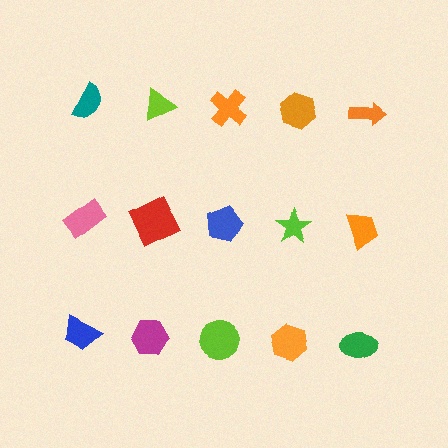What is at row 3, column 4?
An orange hexagon.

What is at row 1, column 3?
An orange cross.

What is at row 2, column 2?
A red square.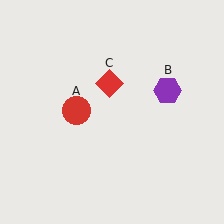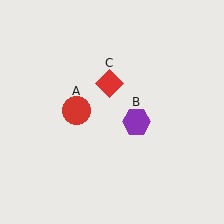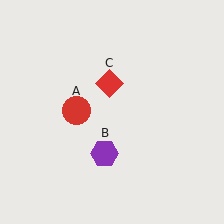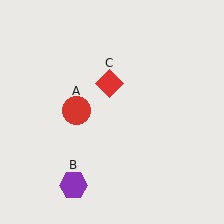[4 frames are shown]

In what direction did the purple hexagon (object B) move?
The purple hexagon (object B) moved down and to the left.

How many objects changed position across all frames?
1 object changed position: purple hexagon (object B).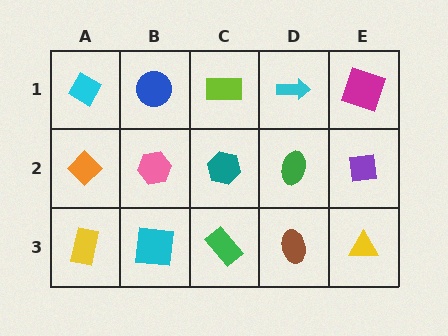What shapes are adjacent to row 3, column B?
A pink hexagon (row 2, column B), a yellow rectangle (row 3, column A), a green rectangle (row 3, column C).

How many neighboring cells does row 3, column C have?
3.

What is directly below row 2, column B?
A cyan square.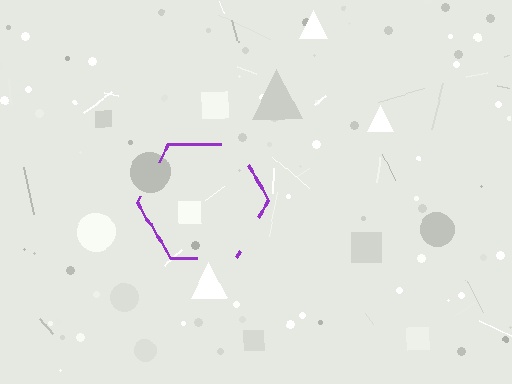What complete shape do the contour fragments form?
The contour fragments form a hexagon.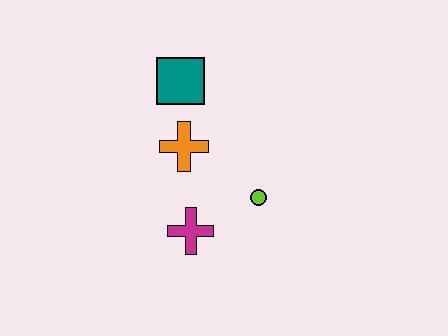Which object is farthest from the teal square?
The magenta cross is farthest from the teal square.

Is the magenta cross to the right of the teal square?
Yes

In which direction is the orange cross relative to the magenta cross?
The orange cross is above the magenta cross.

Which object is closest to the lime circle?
The magenta cross is closest to the lime circle.